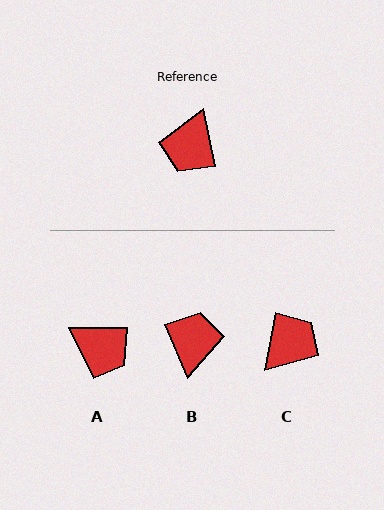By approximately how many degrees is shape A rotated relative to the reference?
Approximately 78 degrees counter-clockwise.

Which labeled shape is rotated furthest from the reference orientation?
B, about 169 degrees away.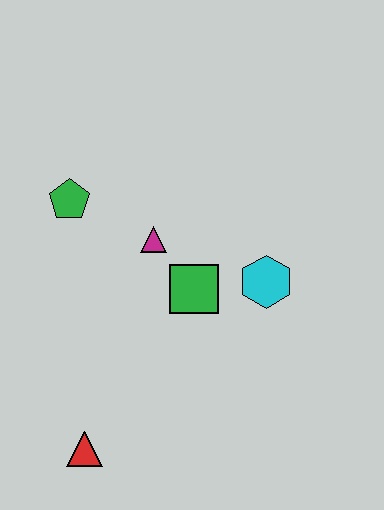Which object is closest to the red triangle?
The green square is closest to the red triangle.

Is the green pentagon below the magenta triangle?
No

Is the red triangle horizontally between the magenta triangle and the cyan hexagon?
No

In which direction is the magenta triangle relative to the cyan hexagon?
The magenta triangle is to the left of the cyan hexagon.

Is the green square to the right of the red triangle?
Yes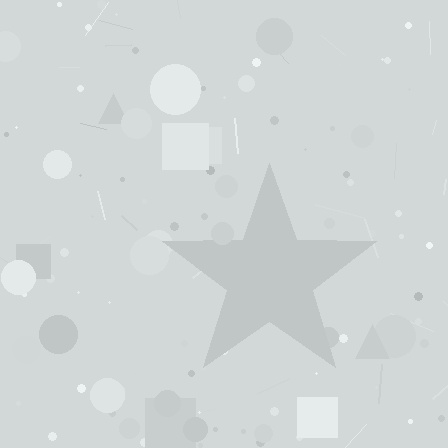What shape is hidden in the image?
A star is hidden in the image.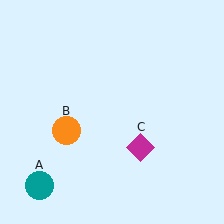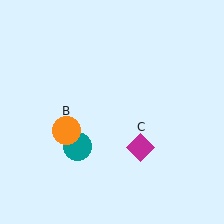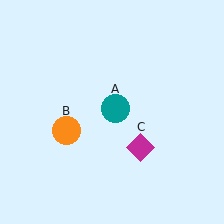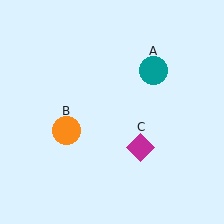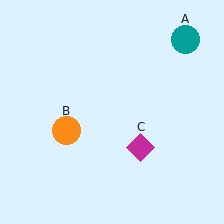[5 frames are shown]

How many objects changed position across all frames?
1 object changed position: teal circle (object A).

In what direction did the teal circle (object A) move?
The teal circle (object A) moved up and to the right.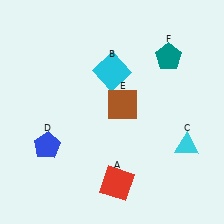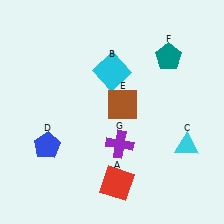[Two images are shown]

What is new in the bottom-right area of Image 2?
A purple cross (G) was added in the bottom-right area of Image 2.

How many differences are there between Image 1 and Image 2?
There is 1 difference between the two images.